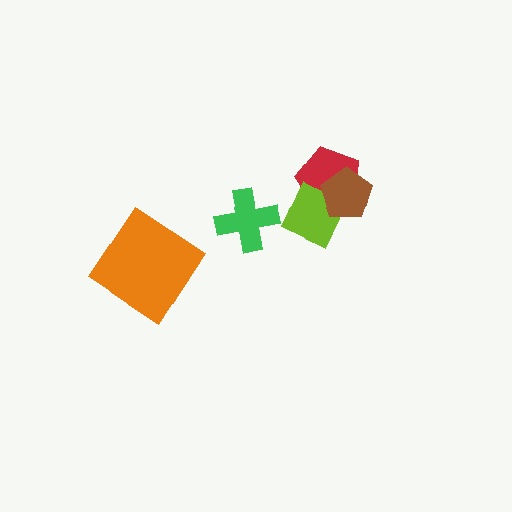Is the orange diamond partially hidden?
No, no other shape covers it.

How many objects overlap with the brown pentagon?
2 objects overlap with the brown pentagon.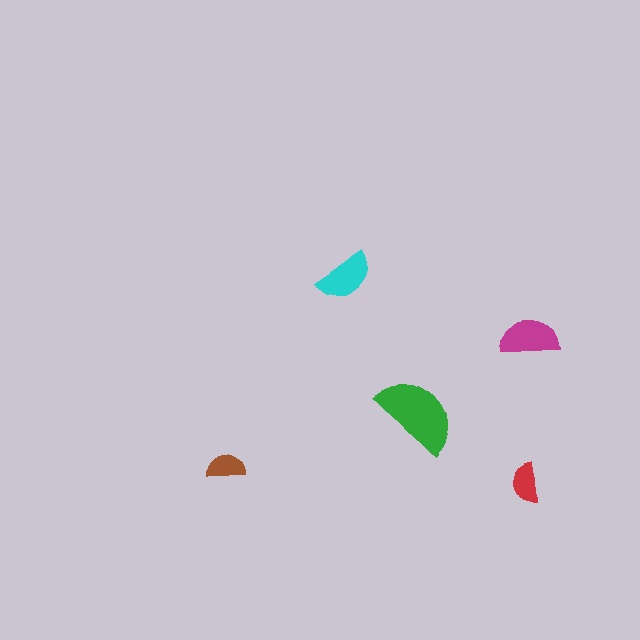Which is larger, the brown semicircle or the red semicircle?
The red one.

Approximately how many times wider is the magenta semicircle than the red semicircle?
About 1.5 times wider.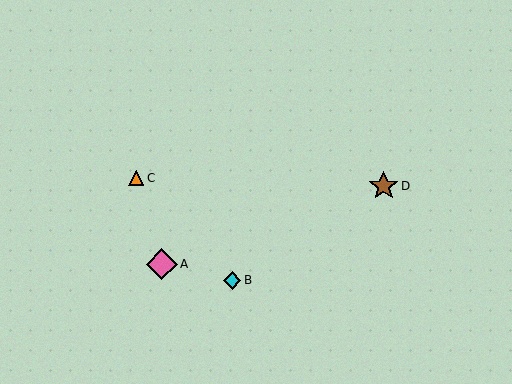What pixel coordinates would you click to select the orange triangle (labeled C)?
Click at (136, 178) to select the orange triangle C.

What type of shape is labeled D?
Shape D is a brown star.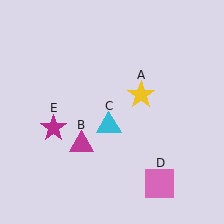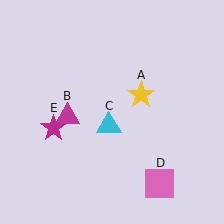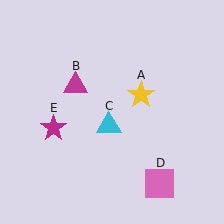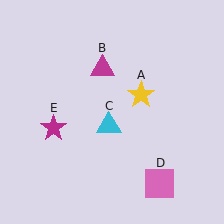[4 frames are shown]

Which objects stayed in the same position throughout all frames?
Yellow star (object A) and cyan triangle (object C) and pink square (object D) and magenta star (object E) remained stationary.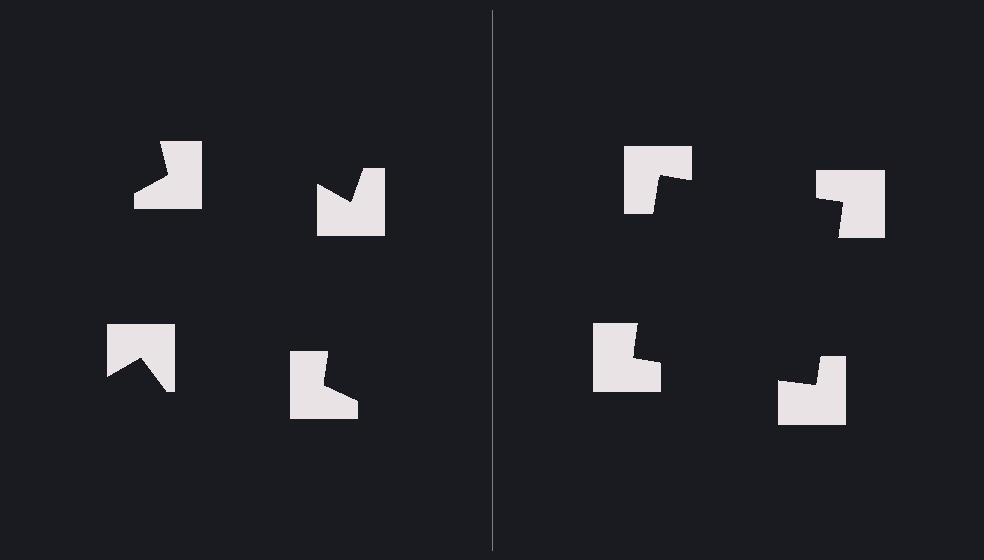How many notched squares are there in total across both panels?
8 — 4 on each side.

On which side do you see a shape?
An illusory square appears on the right side. On the left side the wedge cuts are rotated, so no coherent shape forms.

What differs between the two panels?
The notched squares are positioned identically on both sides; only the wedge orientations differ. On the right they align to a square; on the left they are misaligned.